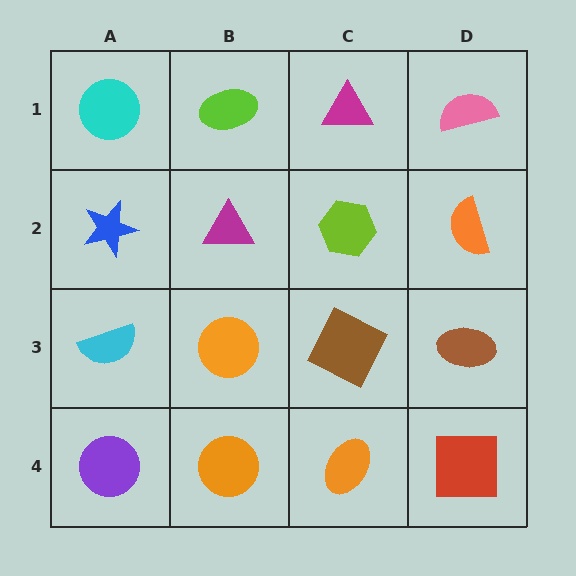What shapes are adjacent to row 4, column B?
An orange circle (row 3, column B), a purple circle (row 4, column A), an orange ellipse (row 4, column C).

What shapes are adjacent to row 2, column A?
A cyan circle (row 1, column A), a cyan semicircle (row 3, column A), a magenta triangle (row 2, column B).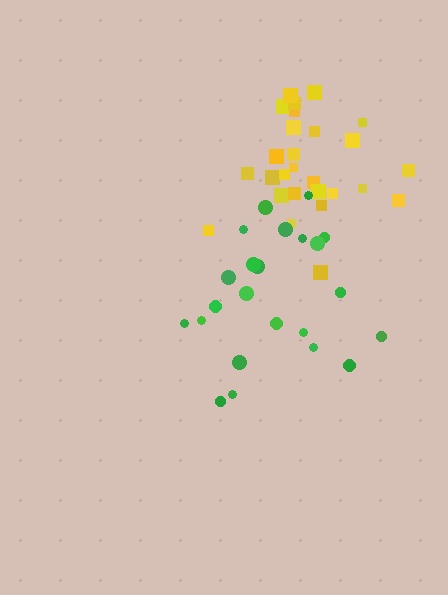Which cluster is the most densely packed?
Yellow.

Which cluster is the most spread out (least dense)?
Green.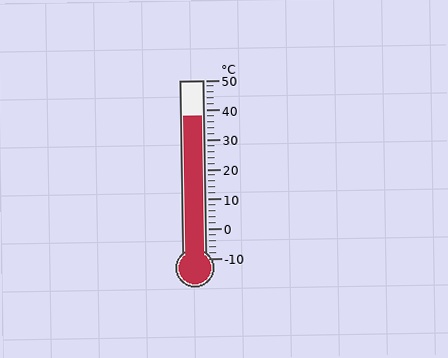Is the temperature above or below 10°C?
The temperature is above 10°C.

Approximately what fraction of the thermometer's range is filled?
The thermometer is filled to approximately 80% of its range.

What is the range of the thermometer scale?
The thermometer scale ranges from -10°C to 50°C.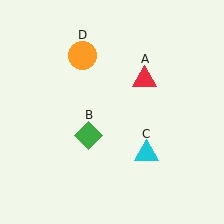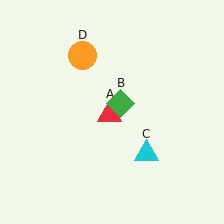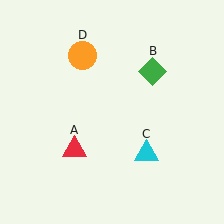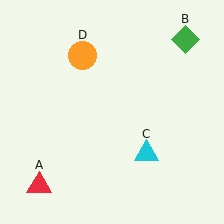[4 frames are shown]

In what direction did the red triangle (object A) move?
The red triangle (object A) moved down and to the left.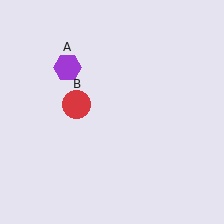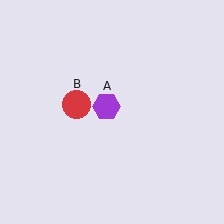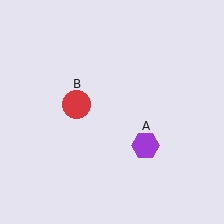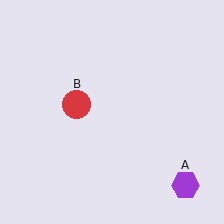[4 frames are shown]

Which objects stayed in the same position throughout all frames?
Red circle (object B) remained stationary.